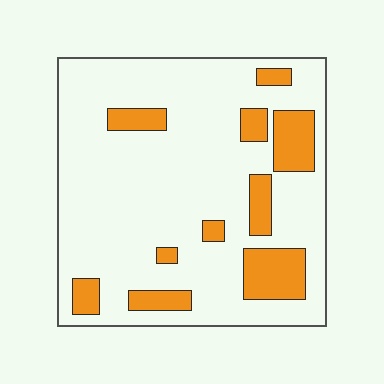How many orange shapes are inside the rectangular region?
10.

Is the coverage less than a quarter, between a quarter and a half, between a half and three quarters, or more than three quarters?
Less than a quarter.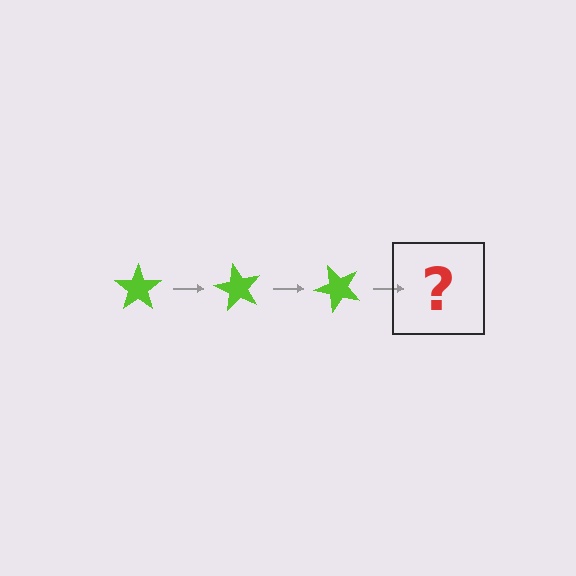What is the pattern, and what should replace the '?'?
The pattern is that the star rotates 60 degrees each step. The '?' should be a lime star rotated 180 degrees.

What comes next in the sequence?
The next element should be a lime star rotated 180 degrees.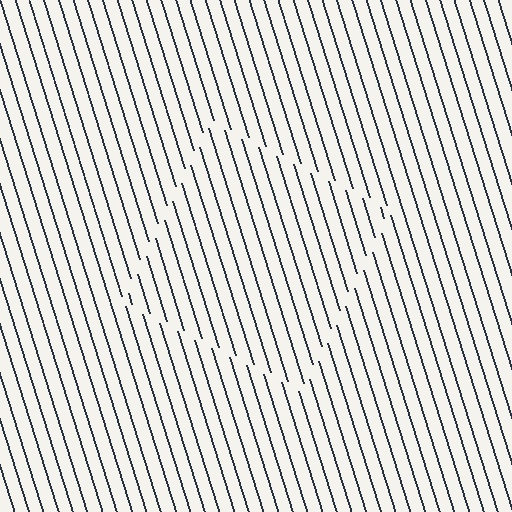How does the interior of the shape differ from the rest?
The interior of the shape contains the same grating, shifted by half a period — the contour is defined by the phase discontinuity where line-ends from the inner and outer gratings abut.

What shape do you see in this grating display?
An illusory square. The interior of the shape contains the same grating, shifted by half a period — the contour is defined by the phase discontinuity where line-ends from the inner and outer gratings abut.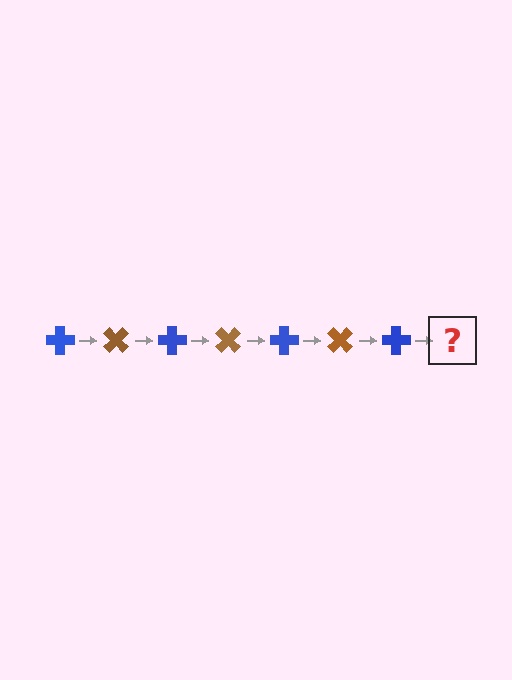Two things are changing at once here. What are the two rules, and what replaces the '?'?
The two rules are that it rotates 45 degrees each step and the color cycles through blue and brown. The '?' should be a brown cross, rotated 315 degrees from the start.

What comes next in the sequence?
The next element should be a brown cross, rotated 315 degrees from the start.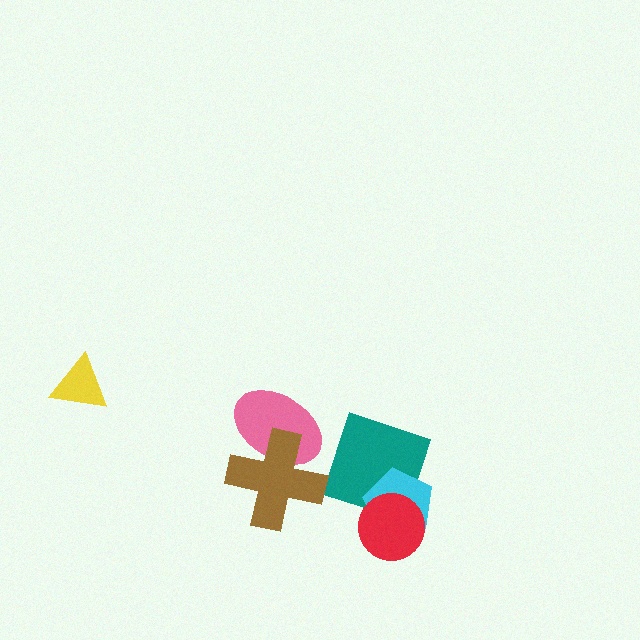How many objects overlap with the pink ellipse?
1 object overlaps with the pink ellipse.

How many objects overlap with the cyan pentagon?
2 objects overlap with the cyan pentagon.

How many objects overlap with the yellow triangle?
0 objects overlap with the yellow triangle.